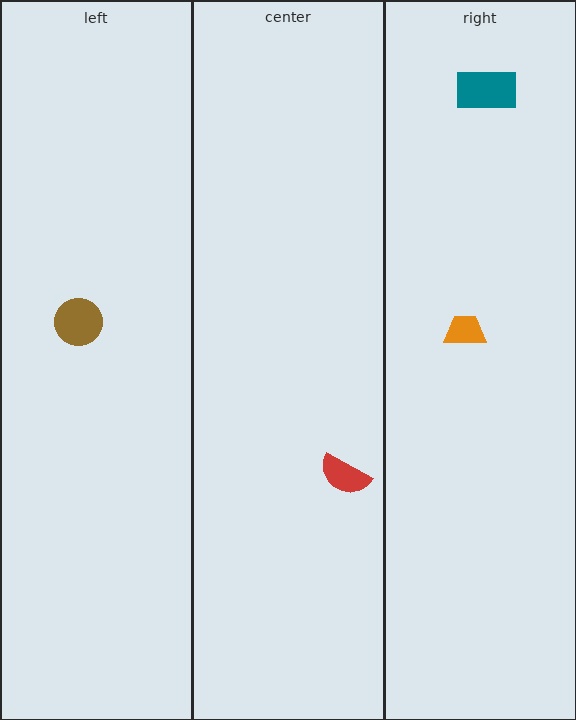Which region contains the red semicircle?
The center region.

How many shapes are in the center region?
1.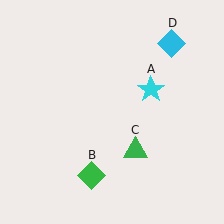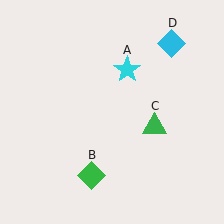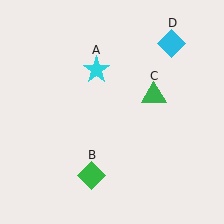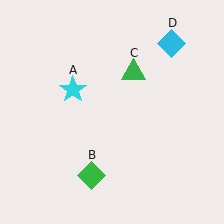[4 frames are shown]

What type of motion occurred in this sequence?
The cyan star (object A), green triangle (object C) rotated counterclockwise around the center of the scene.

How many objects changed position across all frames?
2 objects changed position: cyan star (object A), green triangle (object C).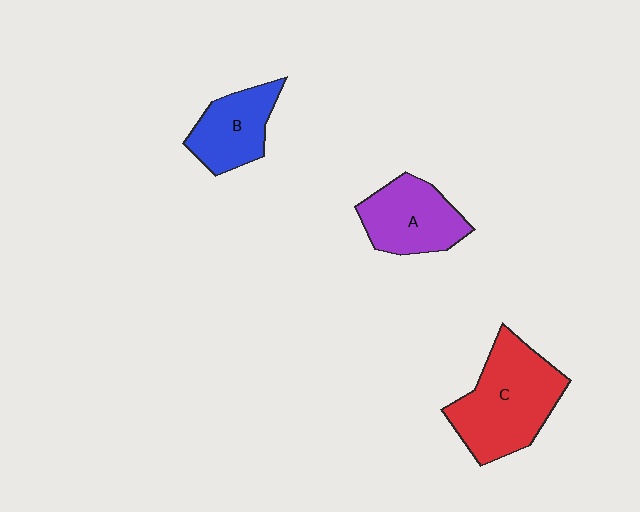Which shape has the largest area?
Shape C (red).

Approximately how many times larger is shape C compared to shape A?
Approximately 1.5 times.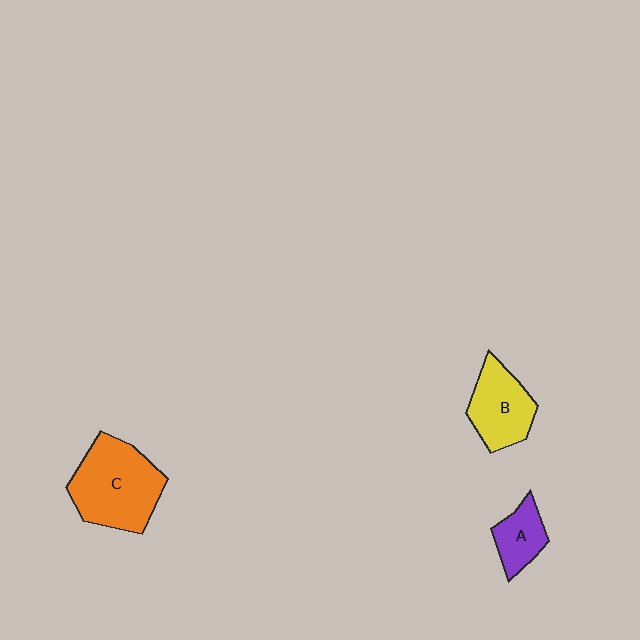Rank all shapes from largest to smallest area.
From largest to smallest: C (orange), B (yellow), A (purple).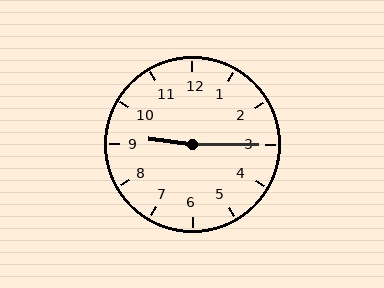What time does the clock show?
9:15.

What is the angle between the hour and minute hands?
Approximately 172 degrees.